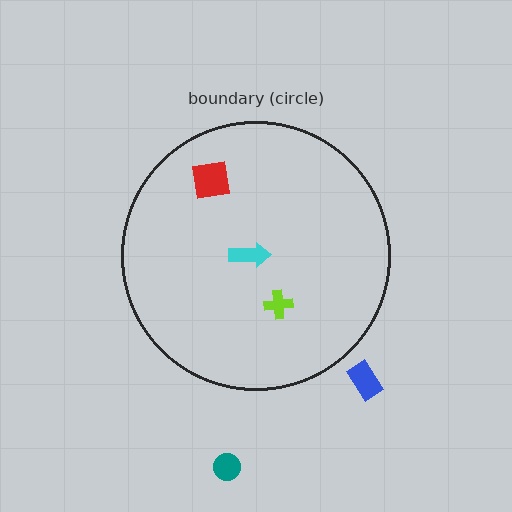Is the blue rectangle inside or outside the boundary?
Outside.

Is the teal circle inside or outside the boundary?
Outside.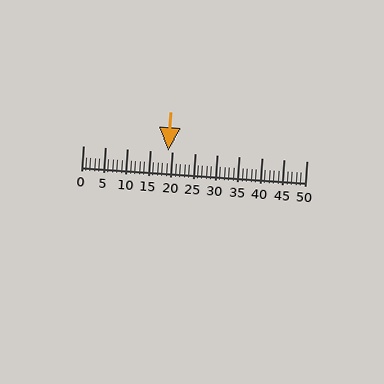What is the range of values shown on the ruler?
The ruler shows values from 0 to 50.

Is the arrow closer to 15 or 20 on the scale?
The arrow is closer to 20.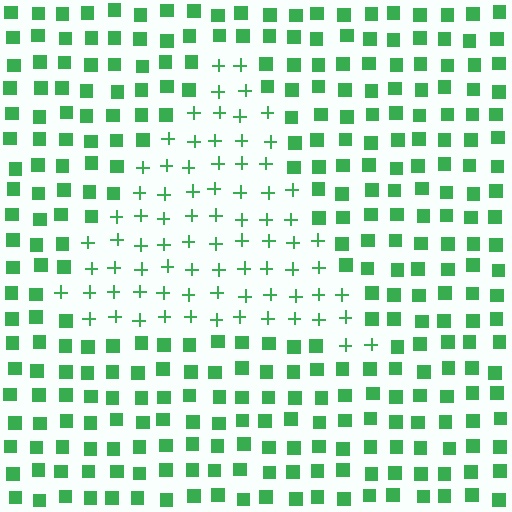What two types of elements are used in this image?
The image uses plus signs inside the triangle region and squares outside it.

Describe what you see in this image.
The image is filled with small green elements arranged in a uniform grid. A triangle-shaped region contains plus signs, while the surrounding area contains squares. The boundary is defined purely by the change in element shape.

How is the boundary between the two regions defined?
The boundary is defined by a change in element shape: plus signs inside vs. squares outside. All elements share the same color and spacing.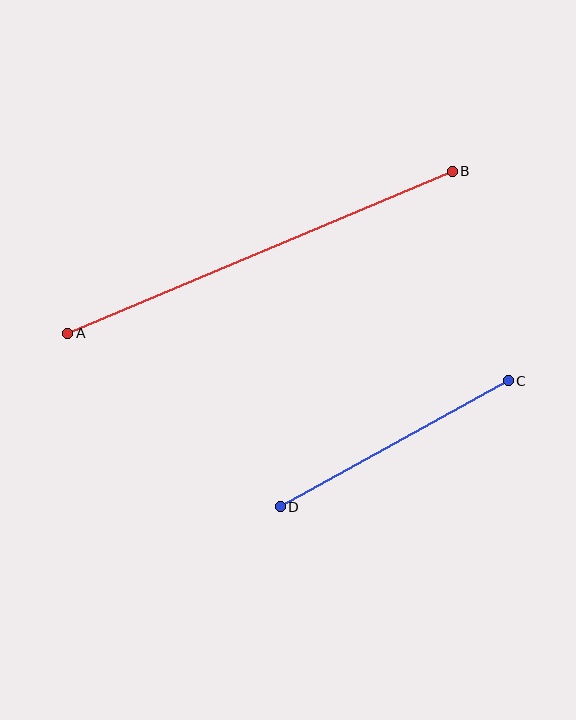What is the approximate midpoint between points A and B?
The midpoint is at approximately (260, 252) pixels.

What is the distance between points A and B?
The distance is approximately 417 pixels.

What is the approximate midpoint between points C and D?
The midpoint is at approximately (394, 444) pixels.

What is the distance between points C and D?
The distance is approximately 260 pixels.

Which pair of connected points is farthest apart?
Points A and B are farthest apart.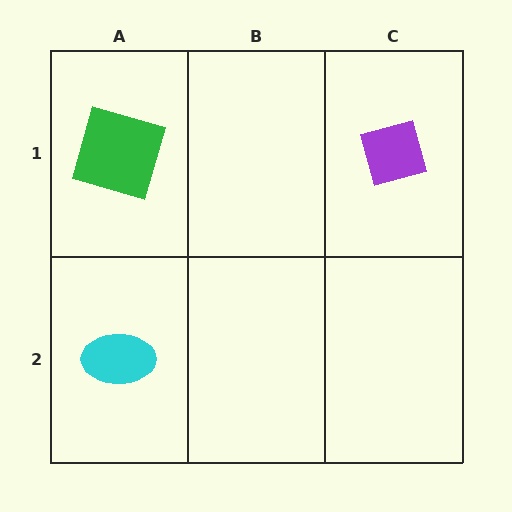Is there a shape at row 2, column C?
No, that cell is empty.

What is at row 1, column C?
A purple diamond.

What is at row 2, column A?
A cyan ellipse.